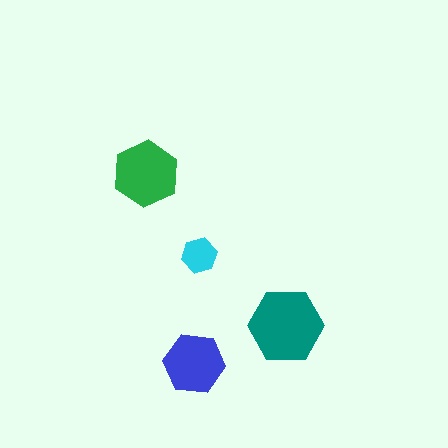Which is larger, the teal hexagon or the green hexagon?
The teal one.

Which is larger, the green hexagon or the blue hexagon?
The green one.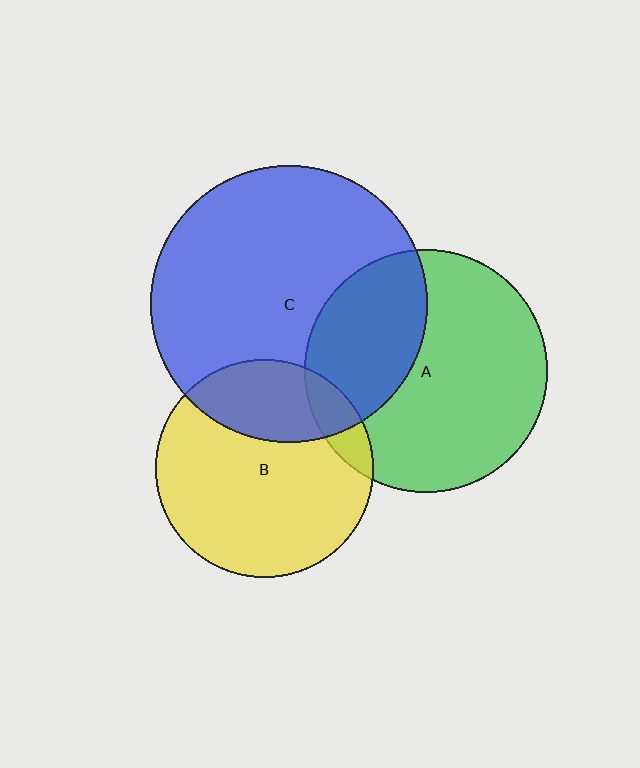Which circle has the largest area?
Circle C (blue).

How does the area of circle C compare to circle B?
Approximately 1.6 times.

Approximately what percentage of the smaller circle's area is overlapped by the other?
Approximately 35%.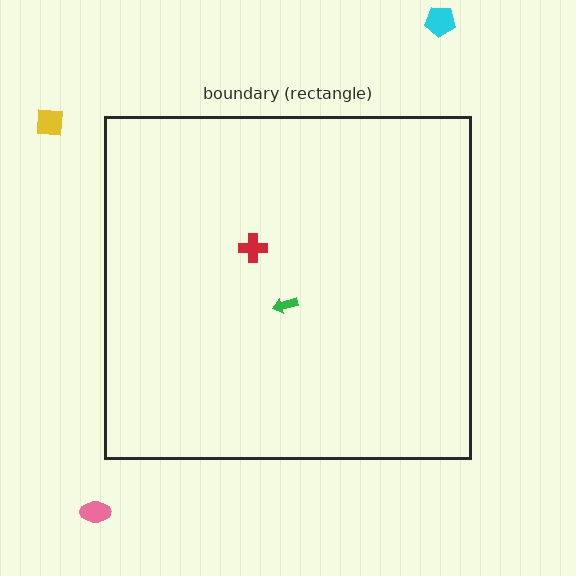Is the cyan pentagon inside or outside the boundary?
Outside.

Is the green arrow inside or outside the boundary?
Inside.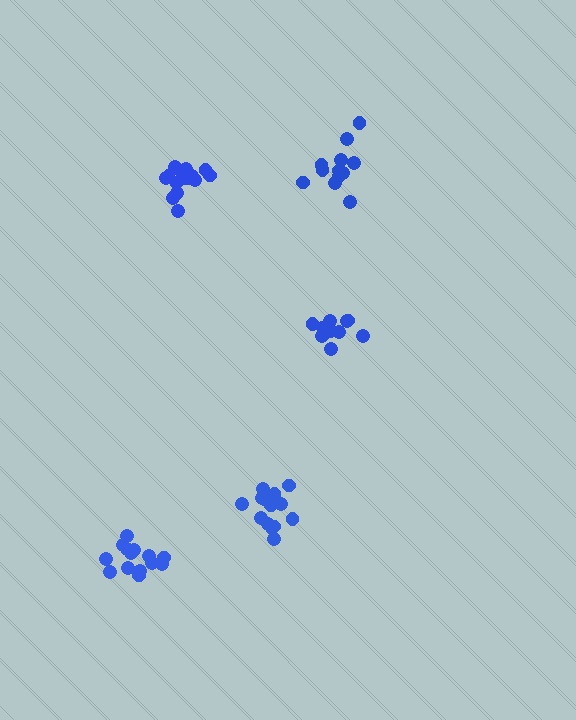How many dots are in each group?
Group 1: 11 dots, Group 2: 15 dots, Group 3: 12 dots, Group 4: 14 dots, Group 5: 15 dots (67 total).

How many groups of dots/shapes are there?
There are 5 groups.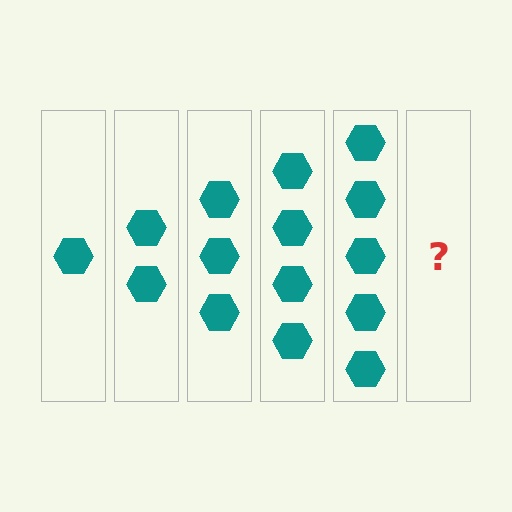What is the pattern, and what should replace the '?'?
The pattern is that each step adds one more hexagon. The '?' should be 6 hexagons.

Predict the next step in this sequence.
The next step is 6 hexagons.